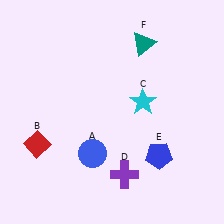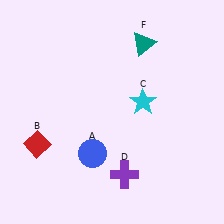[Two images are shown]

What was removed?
The blue pentagon (E) was removed in Image 2.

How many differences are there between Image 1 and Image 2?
There is 1 difference between the two images.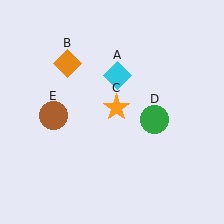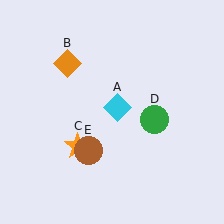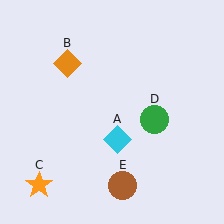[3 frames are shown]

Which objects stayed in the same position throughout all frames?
Orange diamond (object B) and green circle (object D) remained stationary.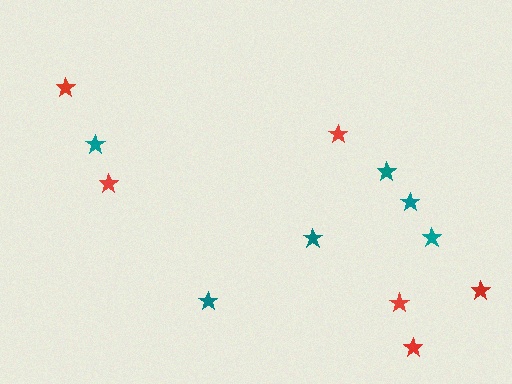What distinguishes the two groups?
There are 2 groups: one group of red stars (6) and one group of teal stars (6).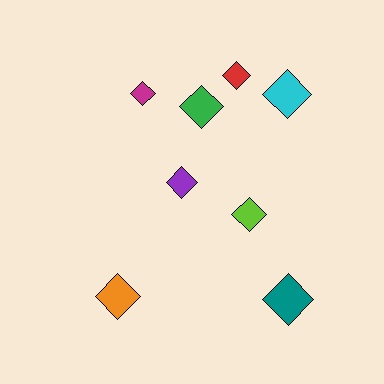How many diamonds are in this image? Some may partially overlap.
There are 8 diamonds.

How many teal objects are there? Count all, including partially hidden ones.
There is 1 teal object.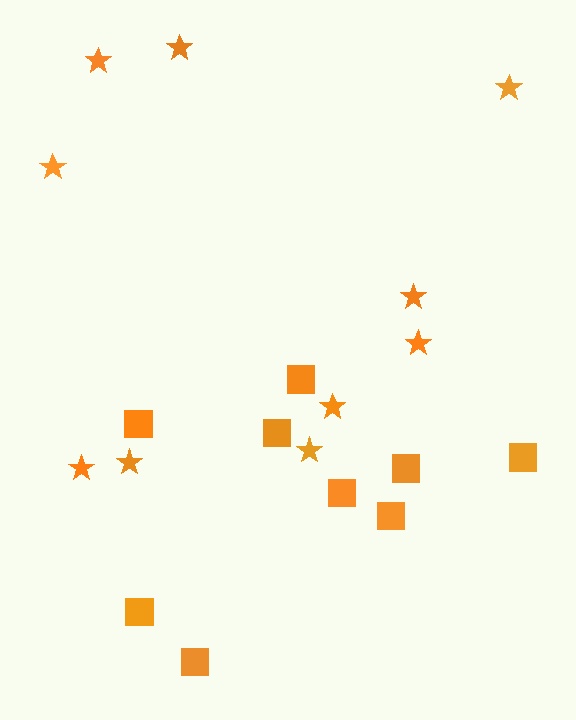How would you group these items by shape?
There are 2 groups: one group of squares (9) and one group of stars (10).